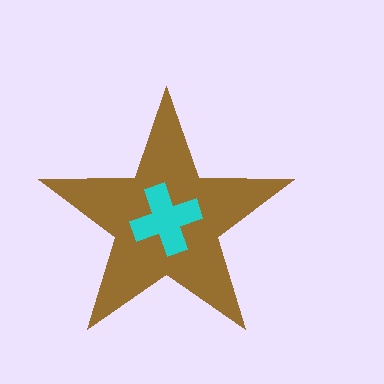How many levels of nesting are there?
2.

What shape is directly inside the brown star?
The cyan cross.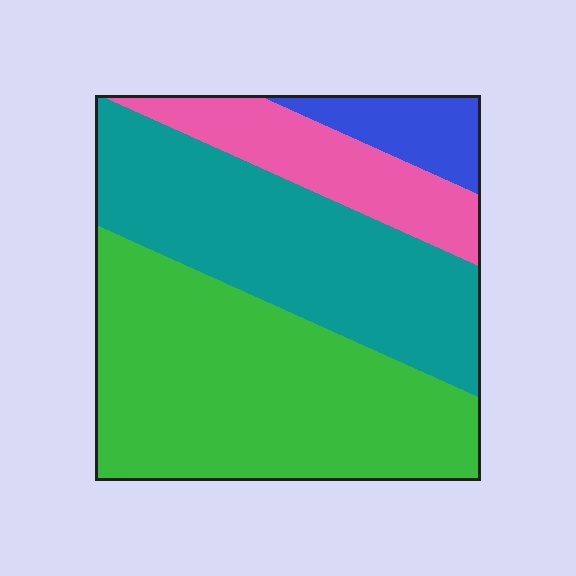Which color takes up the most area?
Green, at roughly 45%.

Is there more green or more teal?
Green.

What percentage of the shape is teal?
Teal takes up about one third (1/3) of the shape.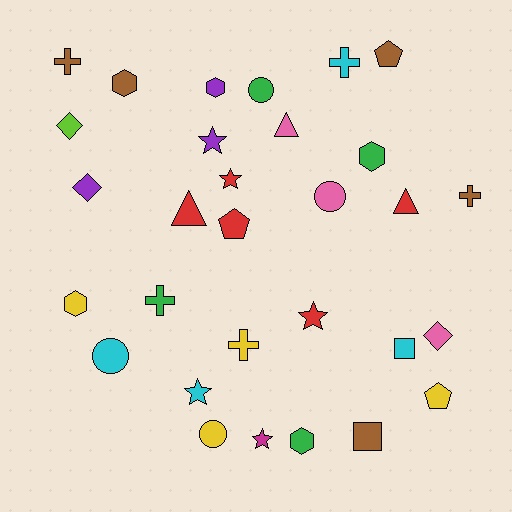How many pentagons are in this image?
There are 3 pentagons.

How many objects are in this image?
There are 30 objects.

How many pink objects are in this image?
There are 3 pink objects.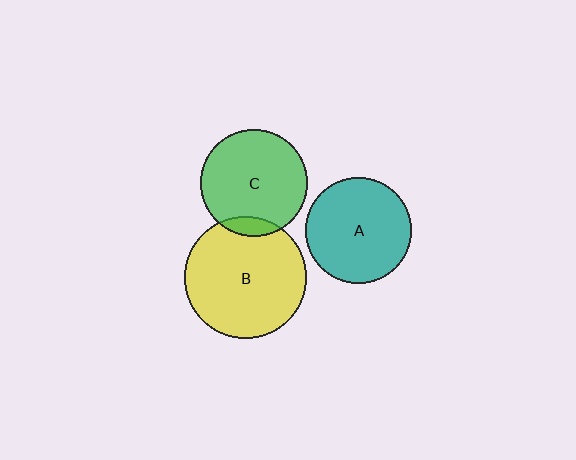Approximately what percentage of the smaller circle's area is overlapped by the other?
Approximately 10%.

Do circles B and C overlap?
Yes.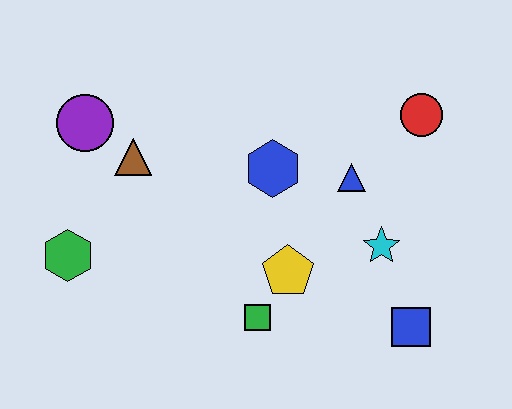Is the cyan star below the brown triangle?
Yes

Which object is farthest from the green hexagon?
The red circle is farthest from the green hexagon.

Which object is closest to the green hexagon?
The brown triangle is closest to the green hexagon.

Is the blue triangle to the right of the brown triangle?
Yes